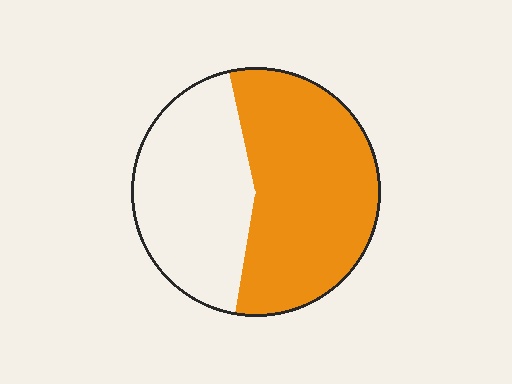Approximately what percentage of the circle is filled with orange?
Approximately 55%.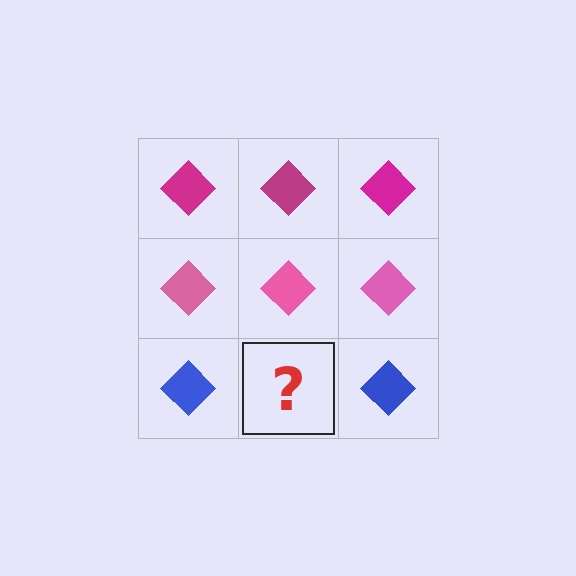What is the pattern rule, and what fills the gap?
The rule is that each row has a consistent color. The gap should be filled with a blue diamond.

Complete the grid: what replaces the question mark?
The question mark should be replaced with a blue diamond.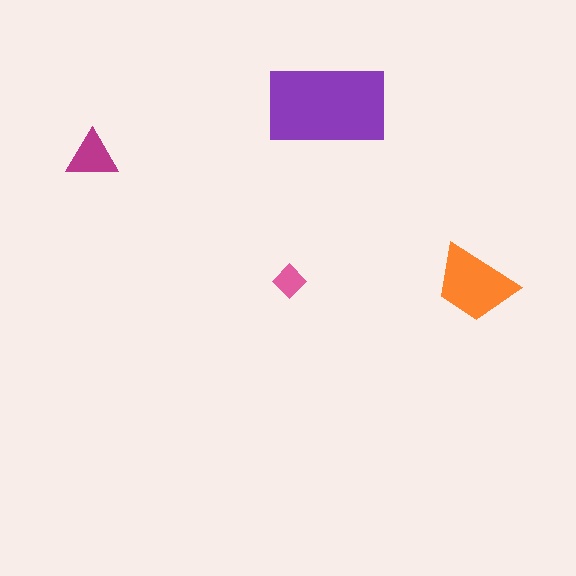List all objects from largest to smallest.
The purple rectangle, the orange trapezoid, the magenta triangle, the pink diamond.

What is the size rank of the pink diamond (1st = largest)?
4th.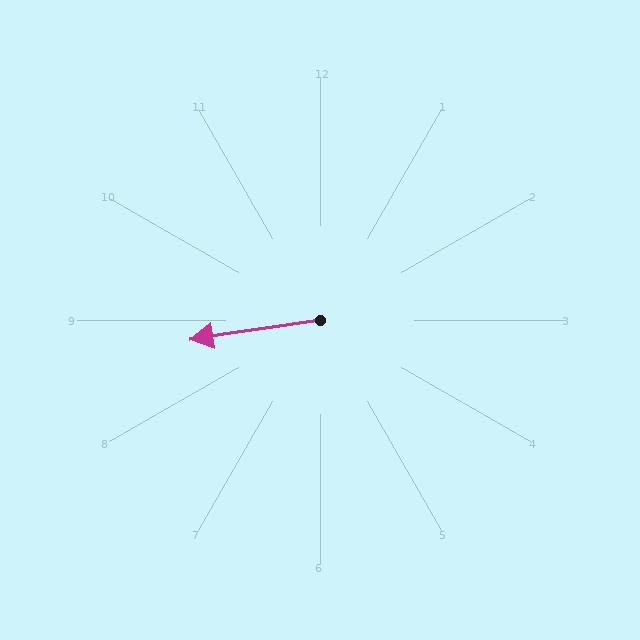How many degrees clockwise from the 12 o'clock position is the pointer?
Approximately 262 degrees.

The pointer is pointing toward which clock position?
Roughly 9 o'clock.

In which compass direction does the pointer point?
West.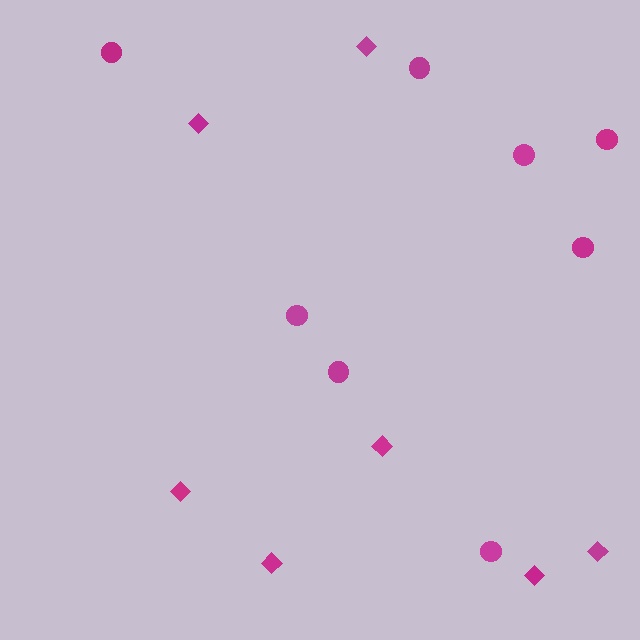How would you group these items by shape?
There are 2 groups: one group of diamonds (7) and one group of circles (8).